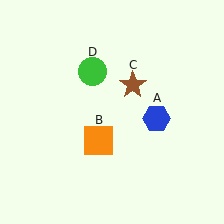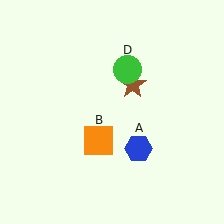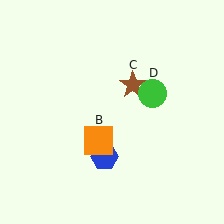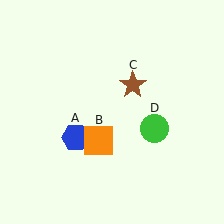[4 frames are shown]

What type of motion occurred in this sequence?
The blue hexagon (object A), green circle (object D) rotated clockwise around the center of the scene.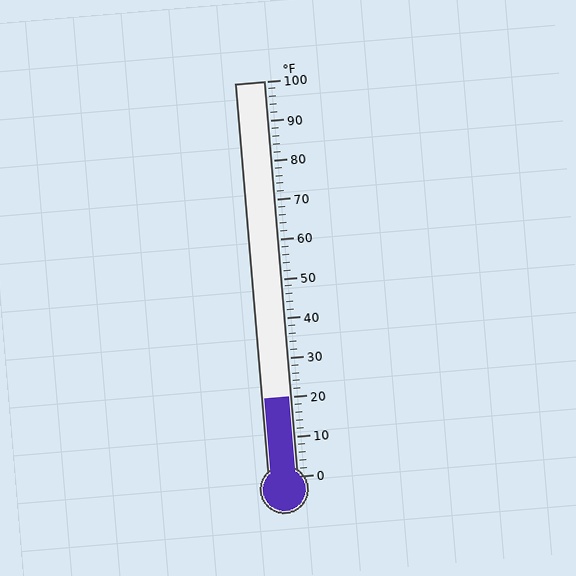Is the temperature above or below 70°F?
The temperature is below 70°F.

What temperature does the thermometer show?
The thermometer shows approximately 20°F.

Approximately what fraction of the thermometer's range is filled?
The thermometer is filled to approximately 20% of its range.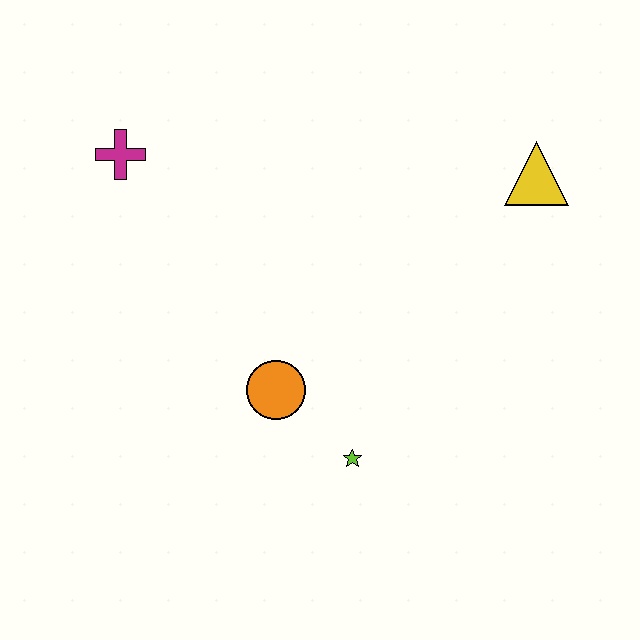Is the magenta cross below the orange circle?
No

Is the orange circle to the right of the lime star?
No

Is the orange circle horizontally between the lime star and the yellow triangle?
No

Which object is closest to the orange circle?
The lime star is closest to the orange circle.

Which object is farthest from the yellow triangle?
The magenta cross is farthest from the yellow triangle.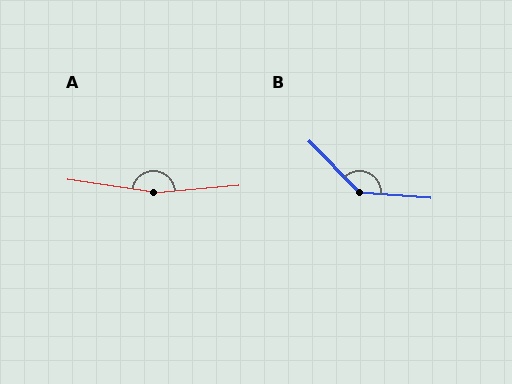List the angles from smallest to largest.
B (139°), A (167°).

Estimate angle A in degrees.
Approximately 167 degrees.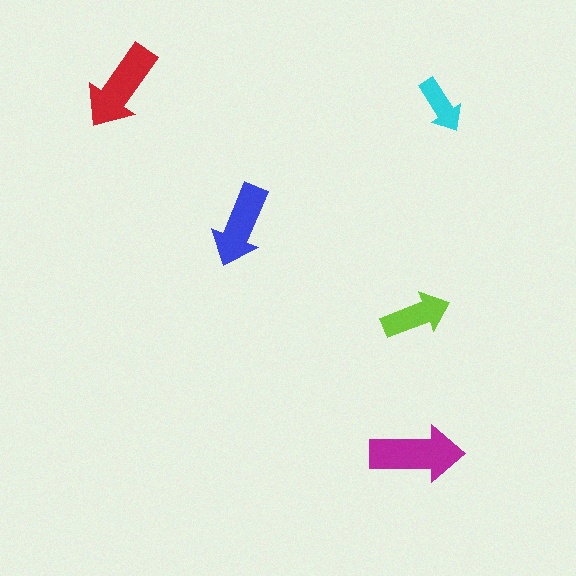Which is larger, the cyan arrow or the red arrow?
The red one.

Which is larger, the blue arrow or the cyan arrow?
The blue one.